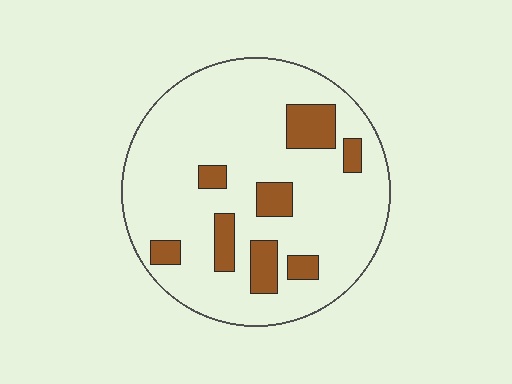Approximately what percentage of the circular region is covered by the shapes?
Approximately 15%.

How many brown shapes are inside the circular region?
8.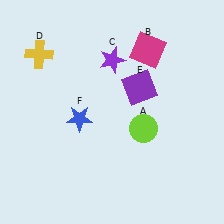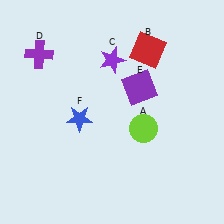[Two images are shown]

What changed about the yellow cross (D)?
In Image 1, D is yellow. In Image 2, it changed to purple.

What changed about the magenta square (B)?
In Image 1, B is magenta. In Image 2, it changed to red.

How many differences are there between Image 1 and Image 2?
There are 2 differences between the two images.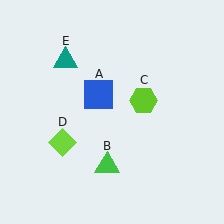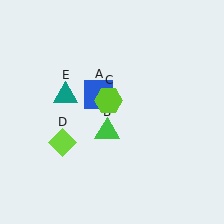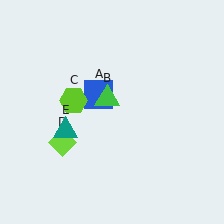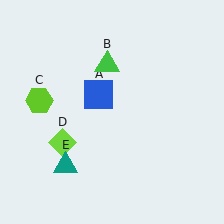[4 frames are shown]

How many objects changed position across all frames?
3 objects changed position: green triangle (object B), lime hexagon (object C), teal triangle (object E).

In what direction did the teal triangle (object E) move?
The teal triangle (object E) moved down.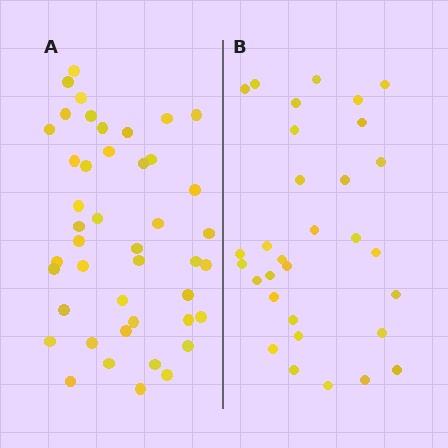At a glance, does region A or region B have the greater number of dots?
Region A (the left region) has more dots.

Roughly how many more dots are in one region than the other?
Region A has approximately 15 more dots than region B.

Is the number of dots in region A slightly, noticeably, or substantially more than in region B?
Region A has noticeably more, but not dramatically so. The ratio is roughly 1.4 to 1.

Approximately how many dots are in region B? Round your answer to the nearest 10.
About 30 dots. (The exact count is 31, which rounds to 30.)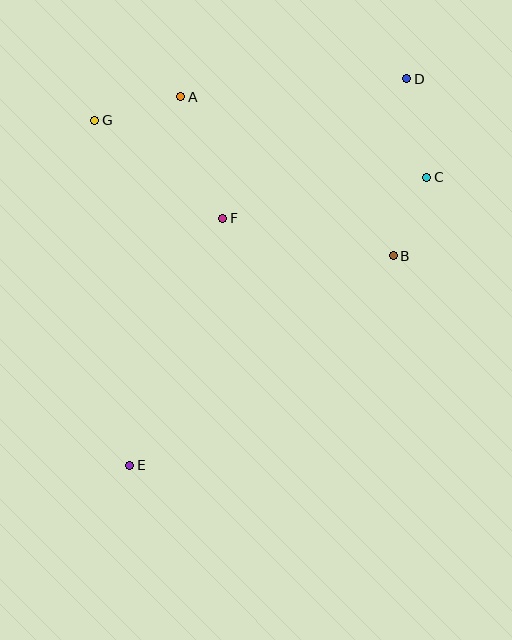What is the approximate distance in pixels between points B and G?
The distance between B and G is approximately 328 pixels.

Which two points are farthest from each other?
Points D and E are farthest from each other.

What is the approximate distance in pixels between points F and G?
The distance between F and G is approximately 161 pixels.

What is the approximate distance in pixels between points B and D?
The distance between B and D is approximately 178 pixels.